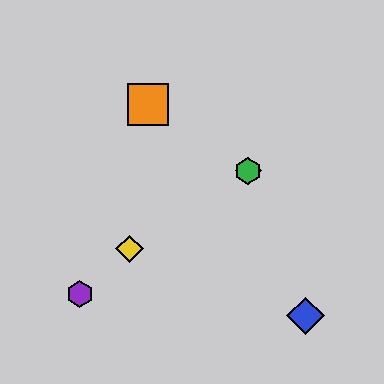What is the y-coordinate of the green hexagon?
The green hexagon is at y≈171.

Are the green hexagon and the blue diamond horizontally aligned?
No, the green hexagon is at y≈171 and the blue diamond is at y≈316.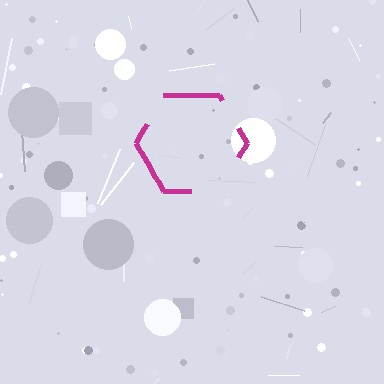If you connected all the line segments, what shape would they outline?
They would outline a hexagon.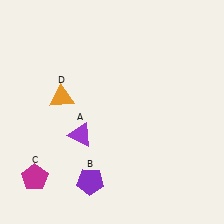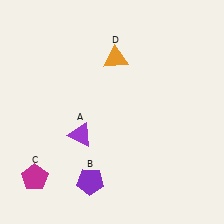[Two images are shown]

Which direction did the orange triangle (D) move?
The orange triangle (D) moved right.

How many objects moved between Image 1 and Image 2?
1 object moved between the two images.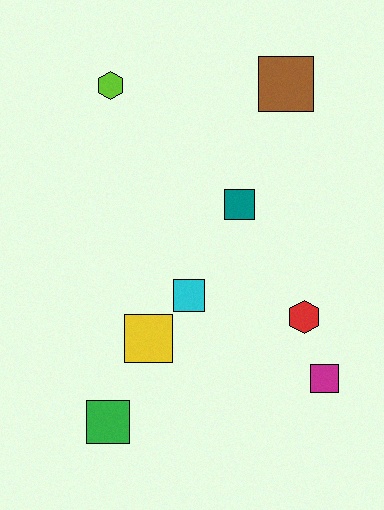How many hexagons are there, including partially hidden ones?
There are 2 hexagons.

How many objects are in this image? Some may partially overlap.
There are 8 objects.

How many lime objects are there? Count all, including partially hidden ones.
There is 1 lime object.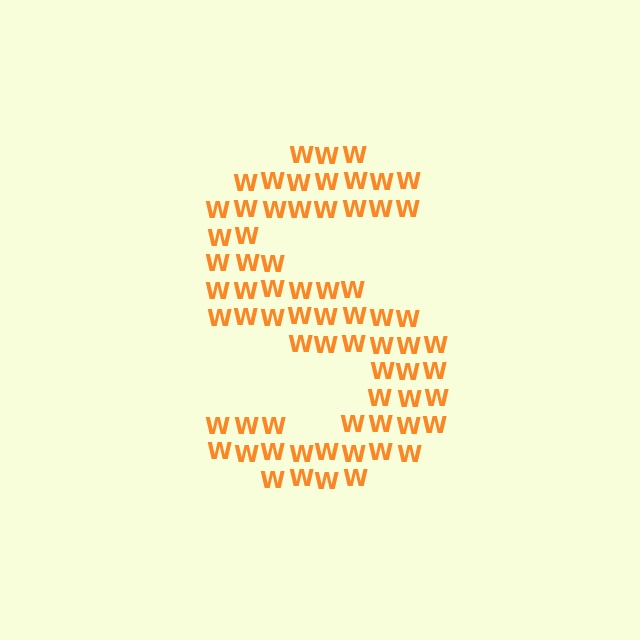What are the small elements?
The small elements are letter W's.